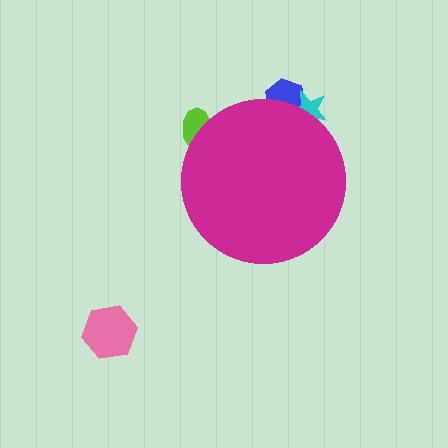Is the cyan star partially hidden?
Yes, the cyan star is partially hidden behind the magenta circle.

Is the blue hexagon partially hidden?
Yes, the blue hexagon is partially hidden behind the magenta circle.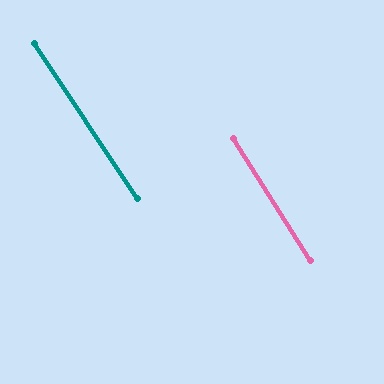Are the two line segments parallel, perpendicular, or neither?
Parallel — their directions differ by only 1.8°.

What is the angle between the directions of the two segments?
Approximately 2 degrees.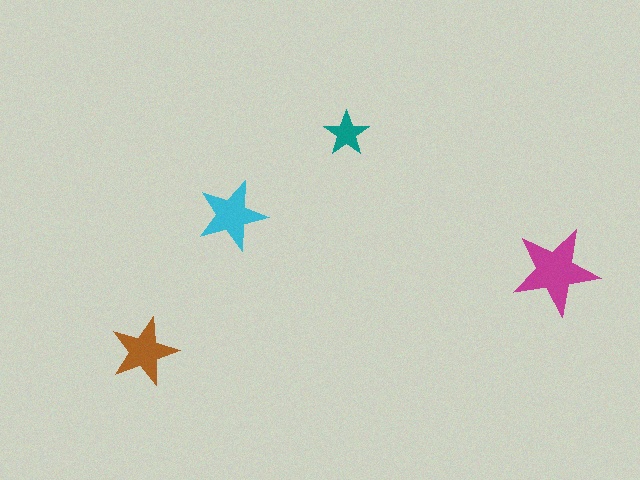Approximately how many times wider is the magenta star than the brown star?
About 1.5 times wider.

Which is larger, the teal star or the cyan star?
The cyan one.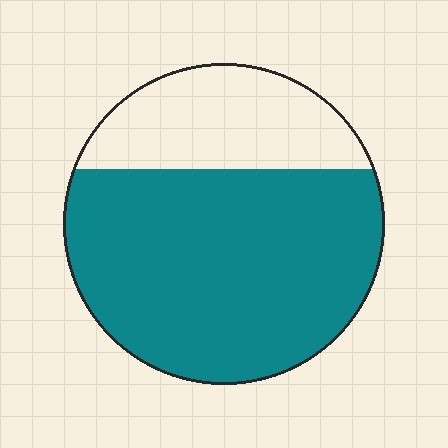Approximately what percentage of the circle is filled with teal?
Approximately 70%.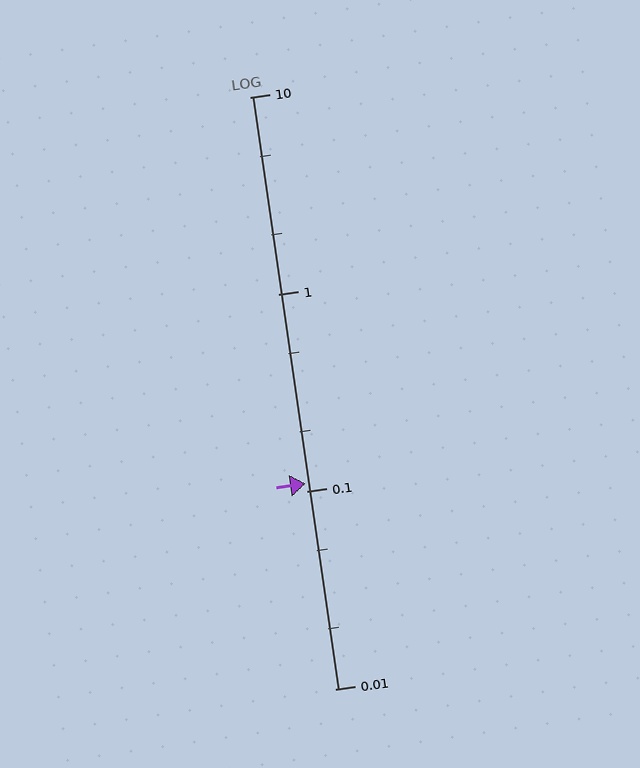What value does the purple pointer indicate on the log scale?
The pointer indicates approximately 0.11.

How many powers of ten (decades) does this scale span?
The scale spans 3 decades, from 0.01 to 10.